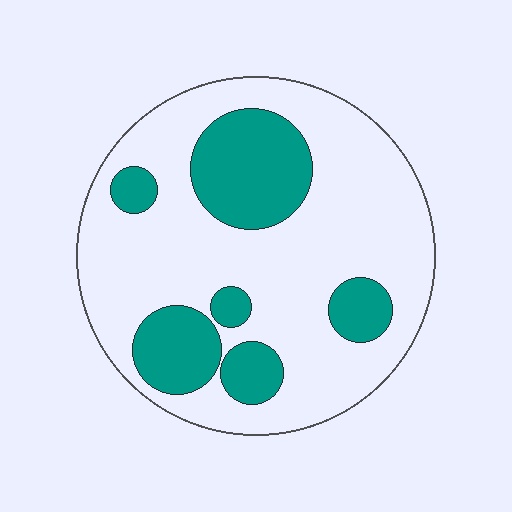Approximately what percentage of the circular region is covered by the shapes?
Approximately 25%.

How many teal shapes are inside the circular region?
6.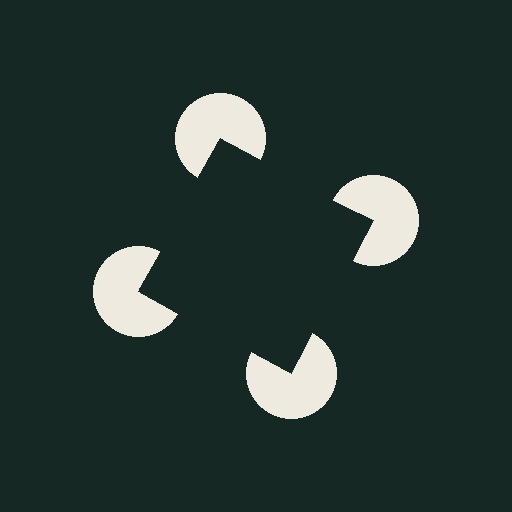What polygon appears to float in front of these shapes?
An illusory square — its edges are inferred from the aligned wedge cuts in the pac-man discs, not physically drawn.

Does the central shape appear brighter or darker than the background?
It typically appears slightly darker than the background, even though no actual brightness change is drawn.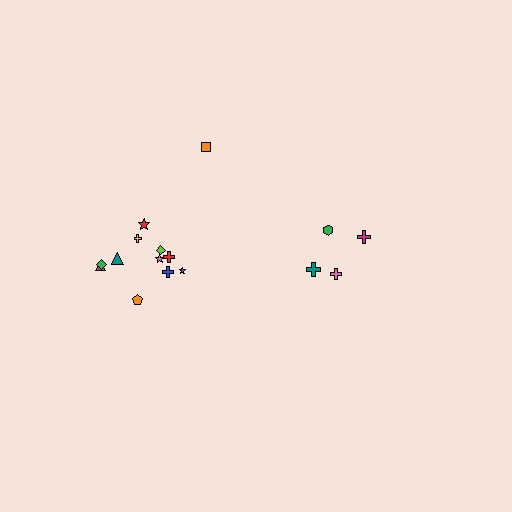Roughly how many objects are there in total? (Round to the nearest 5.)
Roughly 15 objects in total.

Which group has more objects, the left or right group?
The left group.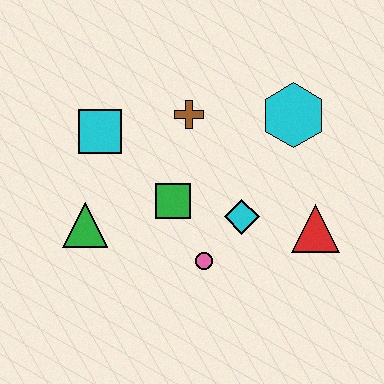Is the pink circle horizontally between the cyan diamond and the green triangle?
Yes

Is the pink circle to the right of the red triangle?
No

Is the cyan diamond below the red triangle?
No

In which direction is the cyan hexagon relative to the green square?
The cyan hexagon is to the right of the green square.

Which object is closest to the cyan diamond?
The pink circle is closest to the cyan diamond.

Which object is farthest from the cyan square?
The red triangle is farthest from the cyan square.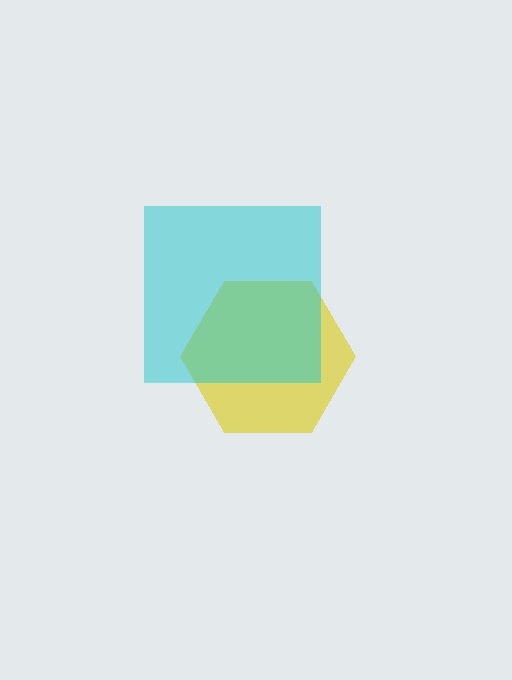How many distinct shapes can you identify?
There are 2 distinct shapes: a yellow hexagon, a cyan square.